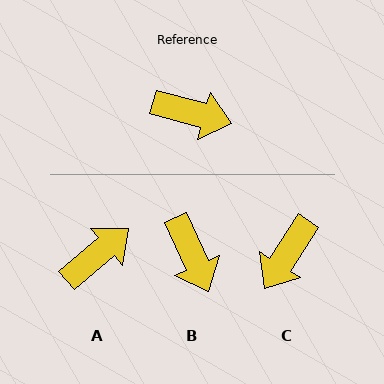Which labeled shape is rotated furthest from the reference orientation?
C, about 108 degrees away.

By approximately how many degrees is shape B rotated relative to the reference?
Approximately 50 degrees clockwise.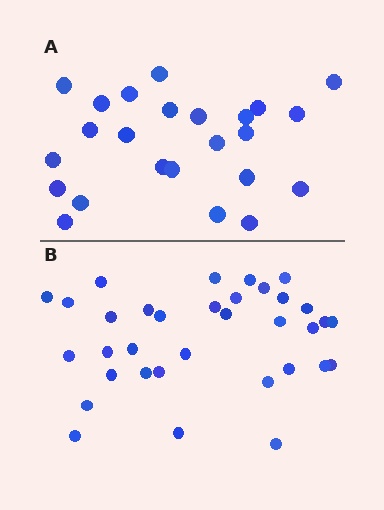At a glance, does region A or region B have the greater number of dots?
Region B (the bottom region) has more dots.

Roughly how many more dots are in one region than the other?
Region B has roughly 10 or so more dots than region A.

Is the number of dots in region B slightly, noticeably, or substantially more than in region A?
Region B has noticeably more, but not dramatically so. The ratio is roughly 1.4 to 1.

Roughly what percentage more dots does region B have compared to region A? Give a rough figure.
About 40% more.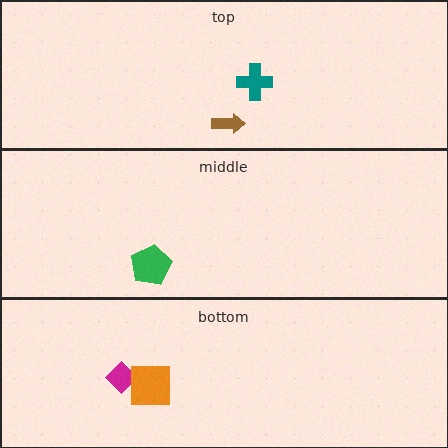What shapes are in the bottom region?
The magenta diamond, the orange square.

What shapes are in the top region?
The brown arrow, the teal cross.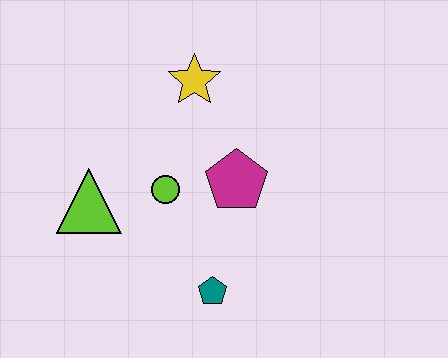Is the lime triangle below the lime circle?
Yes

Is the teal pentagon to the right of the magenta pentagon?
No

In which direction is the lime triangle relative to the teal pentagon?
The lime triangle is to the left of the teal pentagon.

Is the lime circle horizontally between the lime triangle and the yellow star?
Yes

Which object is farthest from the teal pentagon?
The yellow star is farthest from the teal pentagon.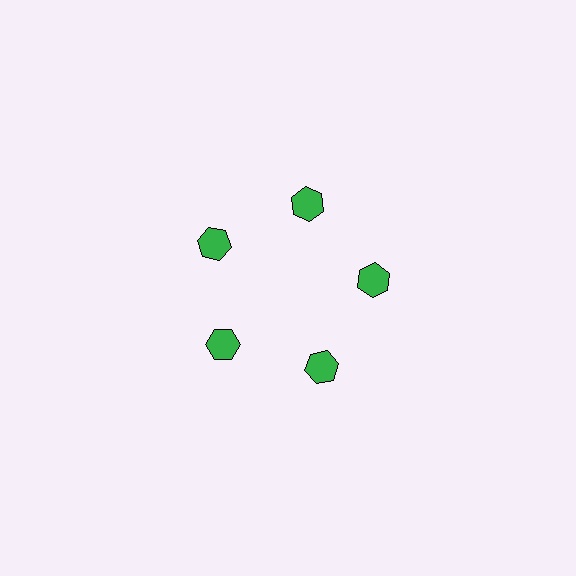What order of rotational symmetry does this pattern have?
This pattern has 5-fold rotational symmetry.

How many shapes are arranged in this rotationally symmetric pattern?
There are 5 shapes, arranged in 5 groups of 1.